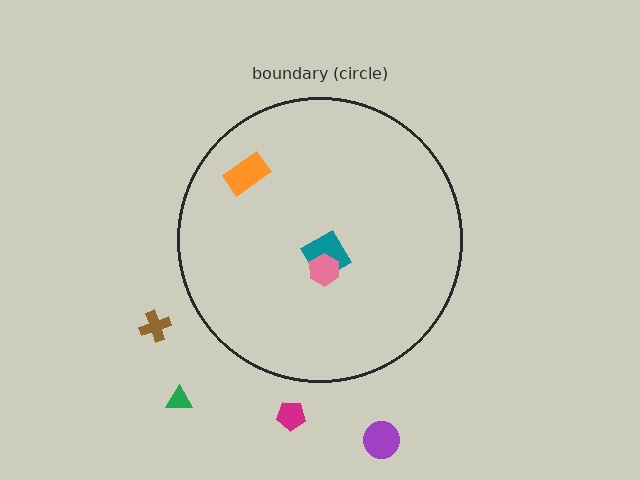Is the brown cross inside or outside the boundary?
Outside.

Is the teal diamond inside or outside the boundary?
Inside.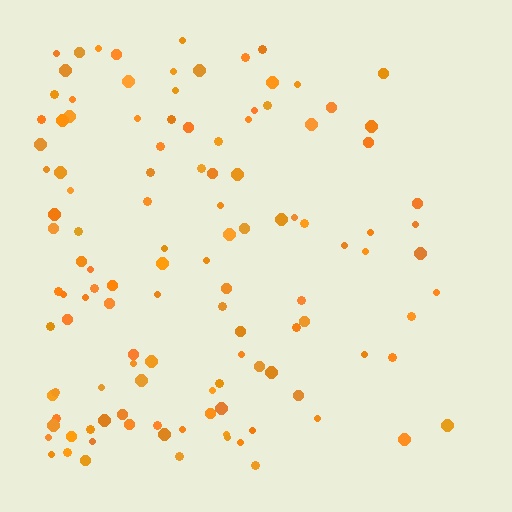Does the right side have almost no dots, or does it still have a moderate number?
Still a moderate number, just noticeably fewer than the left.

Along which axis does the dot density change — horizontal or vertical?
Horizontal.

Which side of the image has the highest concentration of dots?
The left.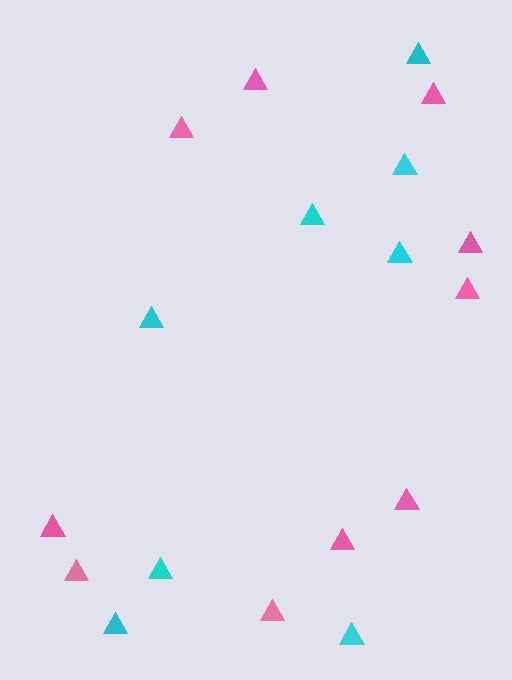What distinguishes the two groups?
There are 2 groups: one group of cyan triangles (8) and one group of pink triangles (10).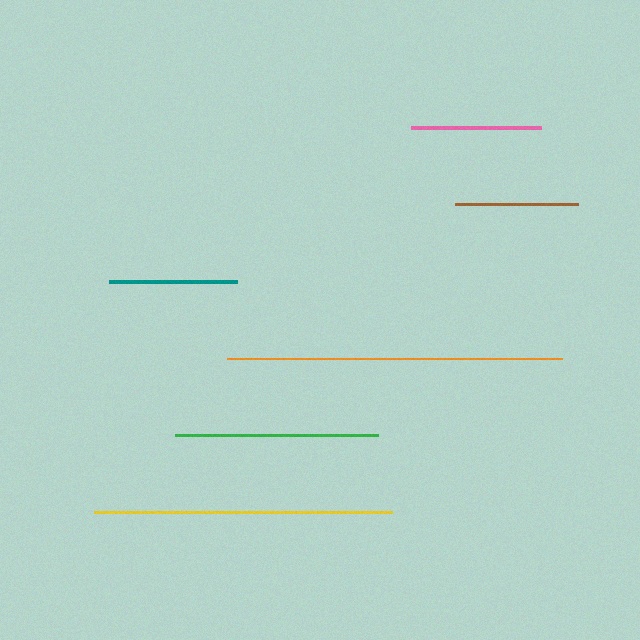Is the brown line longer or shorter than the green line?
The green line is longer than the brown line.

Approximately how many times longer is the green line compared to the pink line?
The green line is approximately 1.6 times the length of the pink line.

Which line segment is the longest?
The orange line is the longest at approximately 336 pixels.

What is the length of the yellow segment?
The yellow segment is approximately 297 pixels long.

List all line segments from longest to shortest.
From longest to shortest: orange, yellow, green, pink, teal, brown.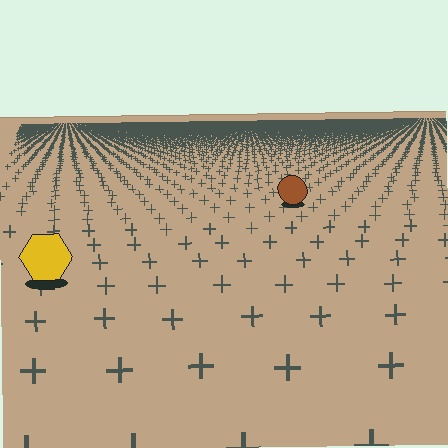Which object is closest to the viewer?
The yellow hexagon is closest. The texture marks near it are larger and more spread out.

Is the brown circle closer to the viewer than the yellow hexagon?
No. The yellow hexagon is closer — you can tell from the texture gradient: the ground texture is coarser near it.